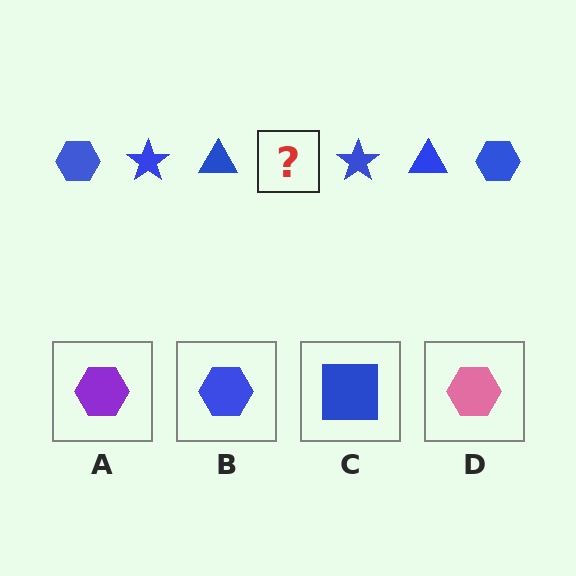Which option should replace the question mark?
Option B.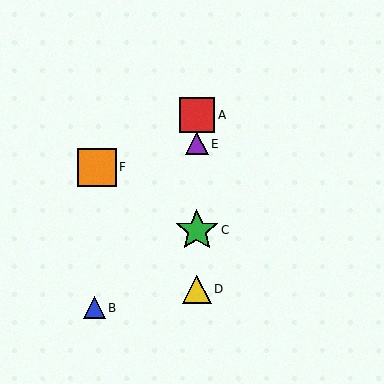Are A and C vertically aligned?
Yes, both are at x≈197.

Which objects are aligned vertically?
Objects A, C, D, E are aligned vertically.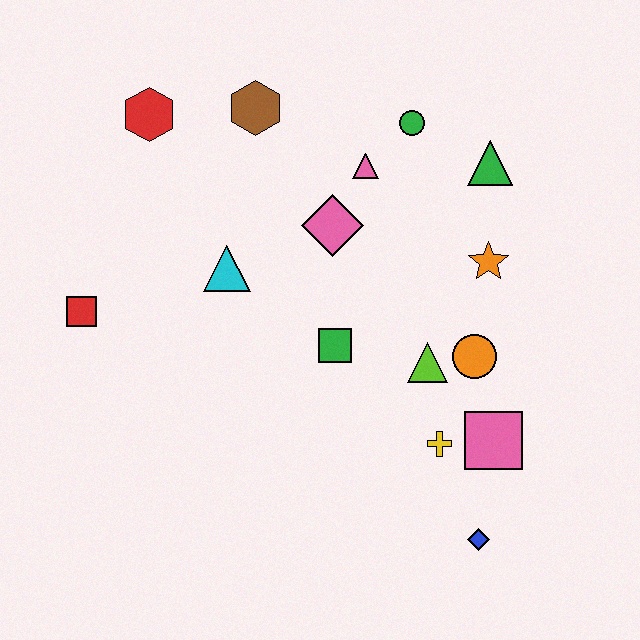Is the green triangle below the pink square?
No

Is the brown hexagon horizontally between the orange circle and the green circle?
No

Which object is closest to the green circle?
The pink triangle is closest to the green circle.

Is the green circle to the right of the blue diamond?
No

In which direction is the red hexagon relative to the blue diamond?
The red hexagon is above the blue diamond.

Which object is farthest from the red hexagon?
The blue diamond is farthest from the red hexagon.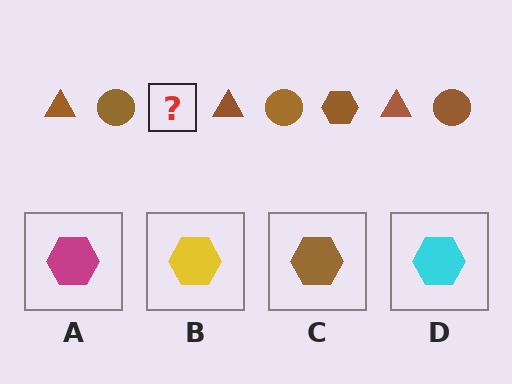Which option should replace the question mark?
Option C.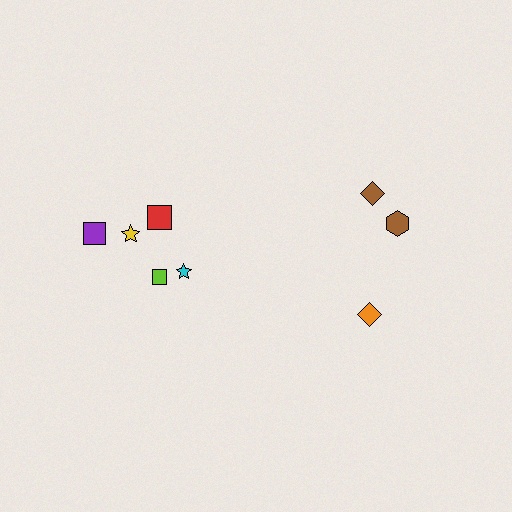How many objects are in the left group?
There are 5 objects.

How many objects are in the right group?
There are 3 objects.